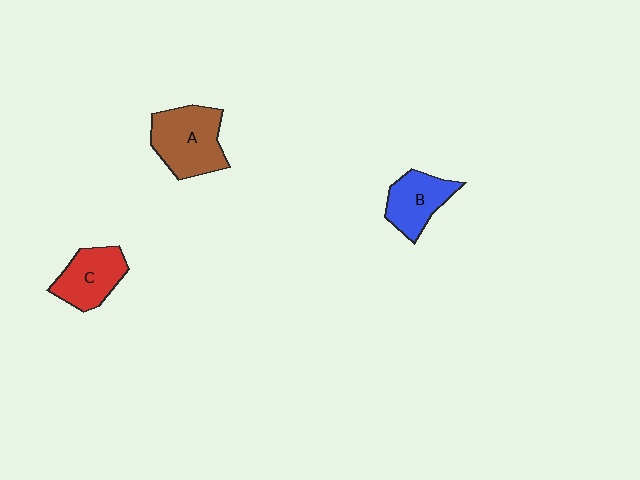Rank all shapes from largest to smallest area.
From largest to smallest: A (brown), C (red), B (blue).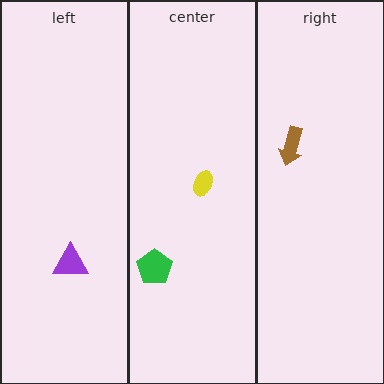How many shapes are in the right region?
1.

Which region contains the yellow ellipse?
The center region.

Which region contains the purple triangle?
The left region.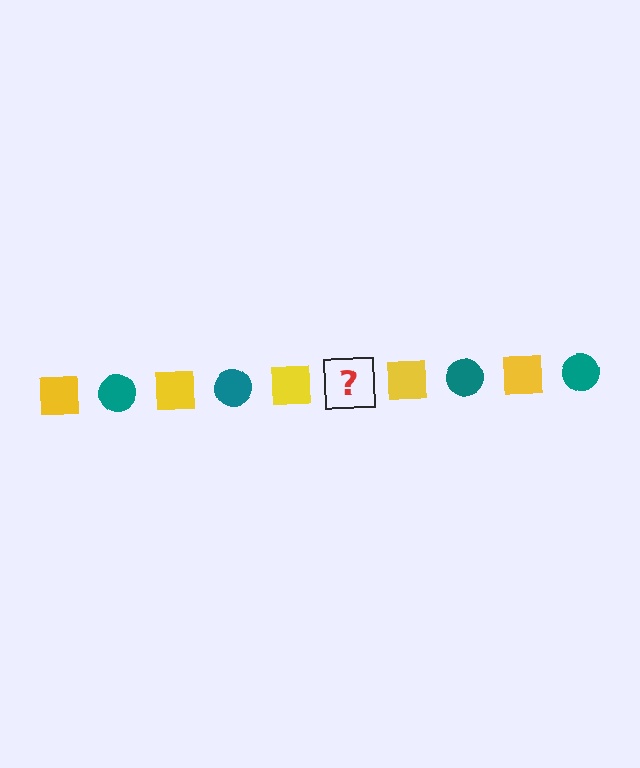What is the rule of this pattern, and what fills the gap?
The rule is that the pattern alternates between yellow square and teal circle. The gap should be filled with a teal circle.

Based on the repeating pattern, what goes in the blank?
The blank should be a teal circle.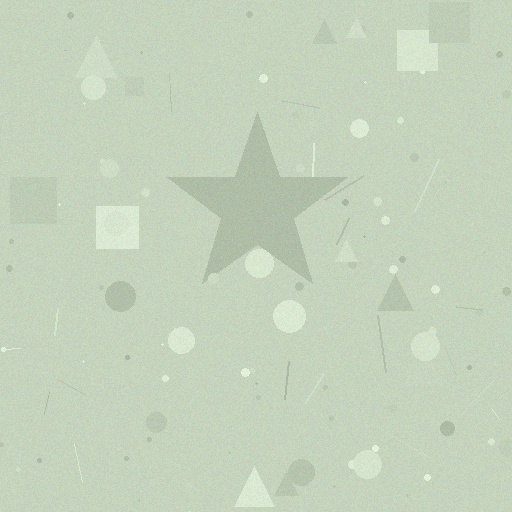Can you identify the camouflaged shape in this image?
The camouflaged shape is a star.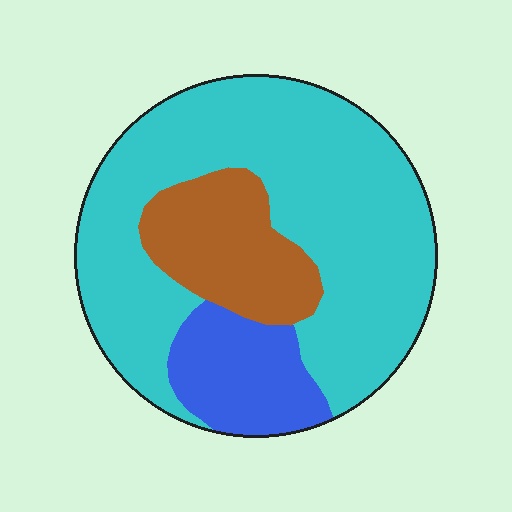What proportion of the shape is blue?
Blue takes up about one sixth (1/6) of the shape.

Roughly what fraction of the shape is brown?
Brown covers about 20% of the shape.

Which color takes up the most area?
Cyan, at roughly 65%.